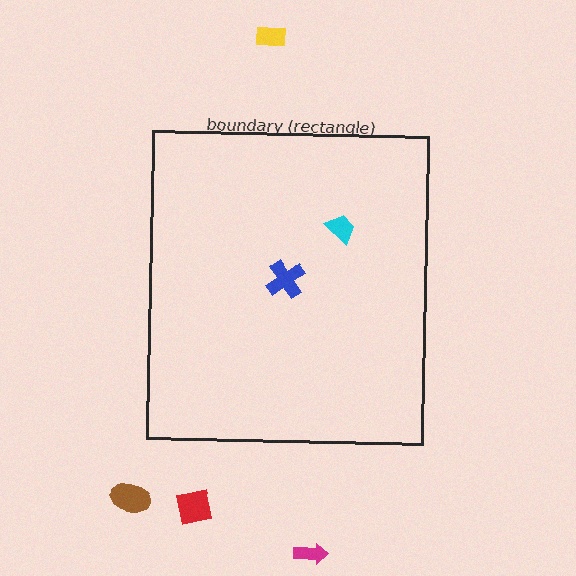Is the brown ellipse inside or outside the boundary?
Outside.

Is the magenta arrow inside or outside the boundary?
Outside.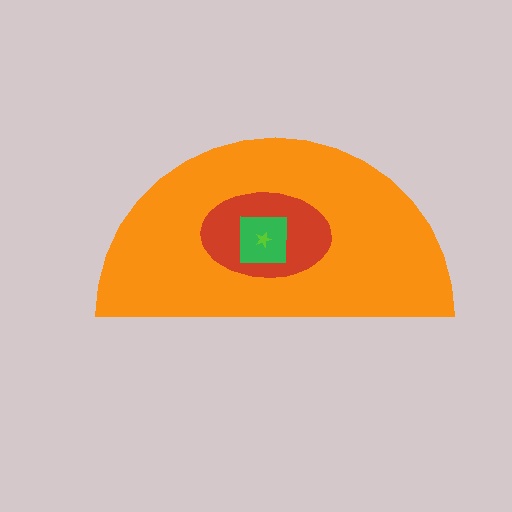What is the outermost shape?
The orange semicircle.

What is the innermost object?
The lime star.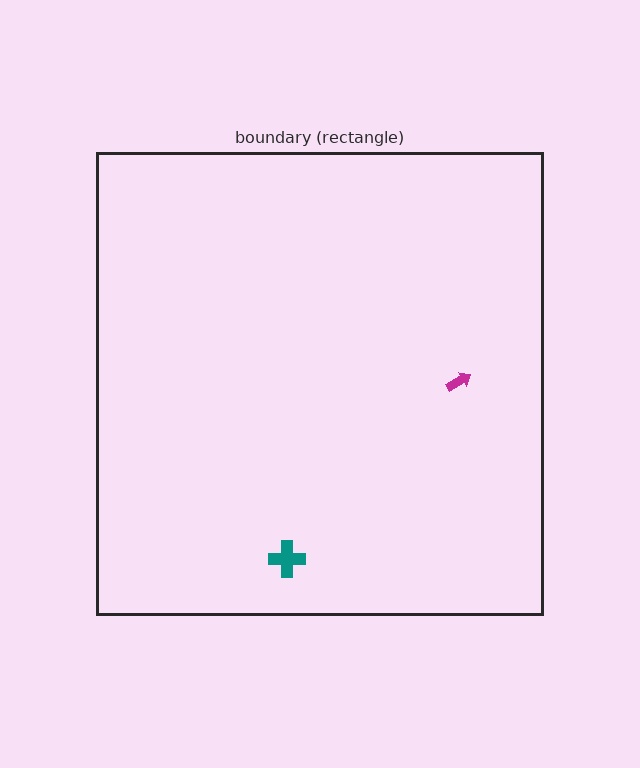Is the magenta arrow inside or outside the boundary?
Inside.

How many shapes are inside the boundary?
2 inside, 0 outside.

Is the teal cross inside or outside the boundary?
Inside.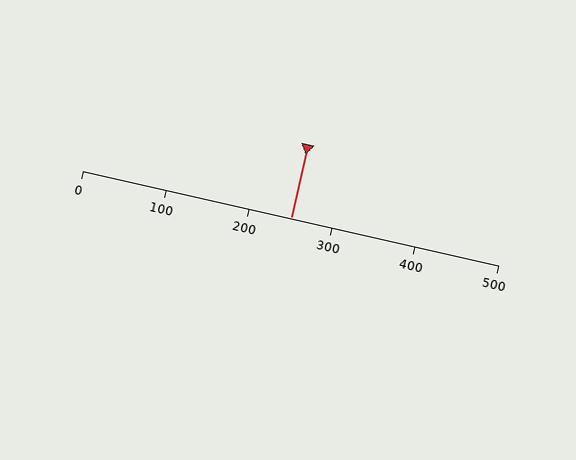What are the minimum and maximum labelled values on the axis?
The axis runs from 0 to 500.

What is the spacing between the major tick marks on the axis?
The major ticks are spaced 100 apart.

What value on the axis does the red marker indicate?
The marker indicates approximately 250.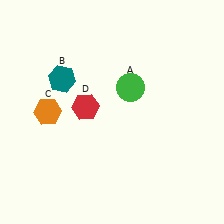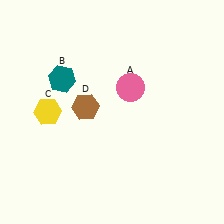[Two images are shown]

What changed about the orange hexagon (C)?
In Image 1, C is orange. In Image 2, it changed to yellow.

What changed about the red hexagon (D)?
In Image 1, D is red. In Image 2, it changed to brown.